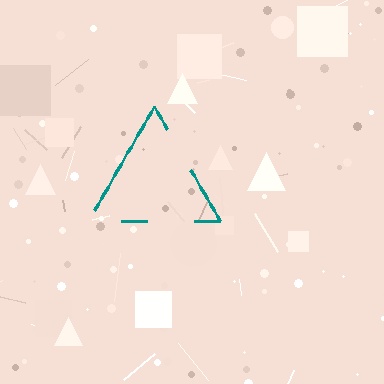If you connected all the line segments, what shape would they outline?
They would outline a triangle.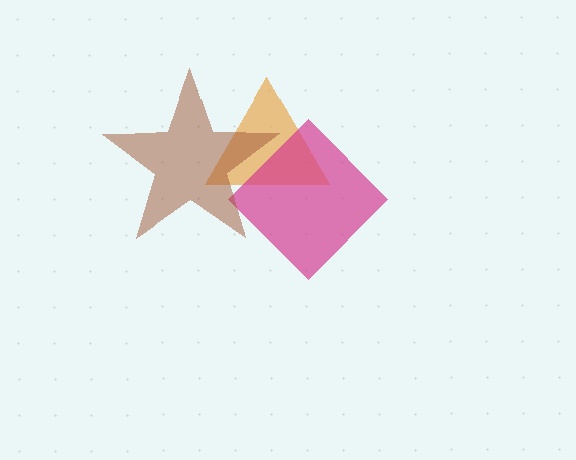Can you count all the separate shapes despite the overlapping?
Yes, there are 3 separate shapes.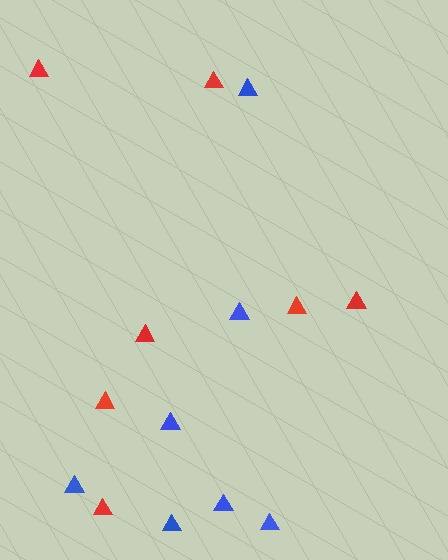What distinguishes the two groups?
There are 2 groups: one group of red triangles (7) and one group of blue triangles (7).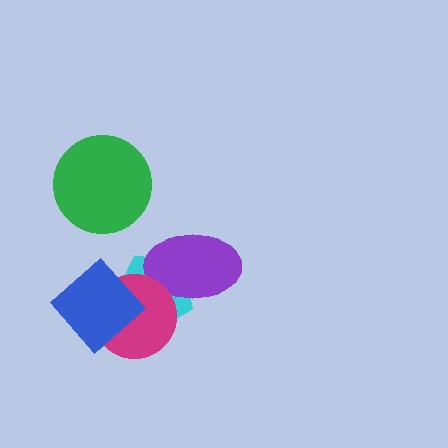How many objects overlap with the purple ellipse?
2 objects overlap with the purple ellipse.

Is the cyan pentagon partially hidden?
Yes, it is partially covered by another shape.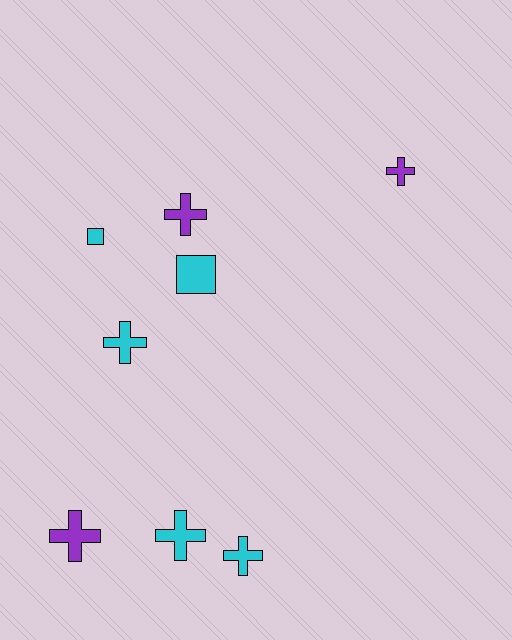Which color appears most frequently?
Cyan, with 5 objects.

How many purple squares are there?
There are no purple squares.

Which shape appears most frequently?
Cross, with 6 objects.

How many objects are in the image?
There are 8 objects.